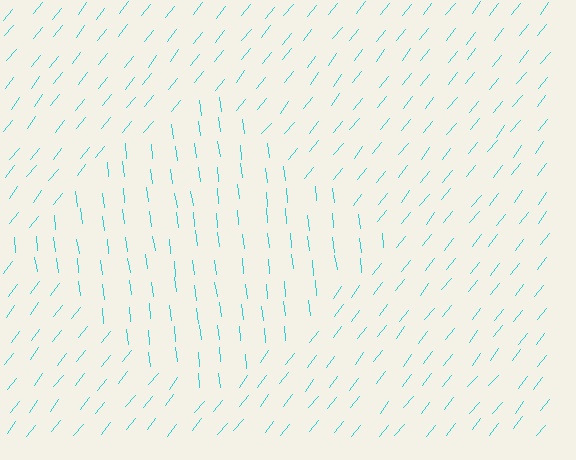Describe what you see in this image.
The image is filled with small cyan line segments. A diamond region in the image has lines oriented differently from the surrounding lines, creating a visible texture boundary.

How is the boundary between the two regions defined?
The boundary is defined purely by a change in line orientation (approximately 45 degrees difference). All lines are the same color and thickness.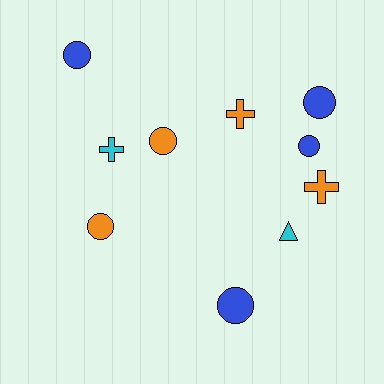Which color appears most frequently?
Blue, with 4 objects.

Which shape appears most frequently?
Circle, with 6 objects.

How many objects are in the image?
There are 10 objects.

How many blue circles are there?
There are 4 blue circles.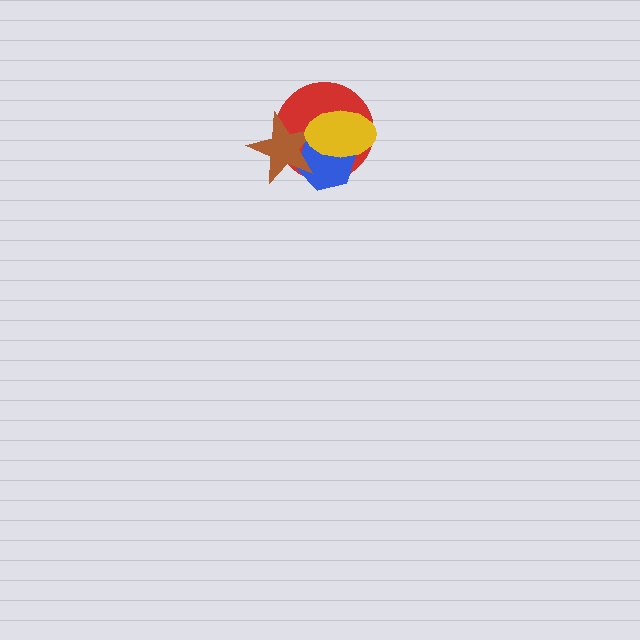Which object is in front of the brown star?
The yellow ellipse is in front of the brown star.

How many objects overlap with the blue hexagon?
3 objects overlap with the blue hexagon.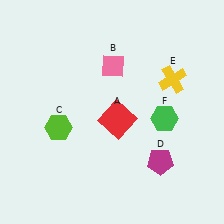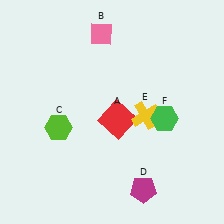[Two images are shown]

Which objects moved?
The objects that moved are: the pink diamond (B), the magenta pentagon (D), the yellow cross (E).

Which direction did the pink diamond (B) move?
The pink diamond (B) moved up.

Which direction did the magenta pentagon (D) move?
The magenta pentagon (D) moved down.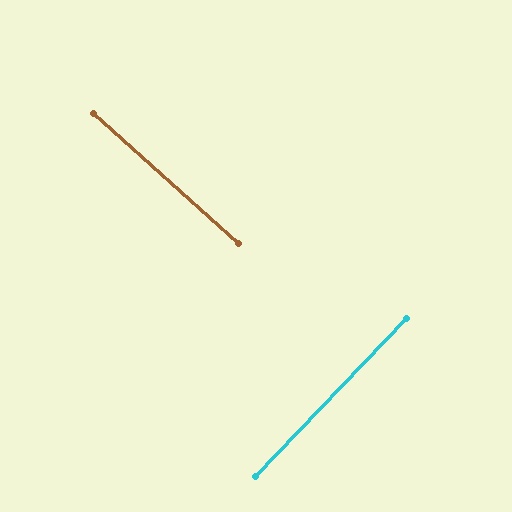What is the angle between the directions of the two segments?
Approximately 88 degrees.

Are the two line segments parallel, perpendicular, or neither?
Perpendicular — they meet at approximately 88°.